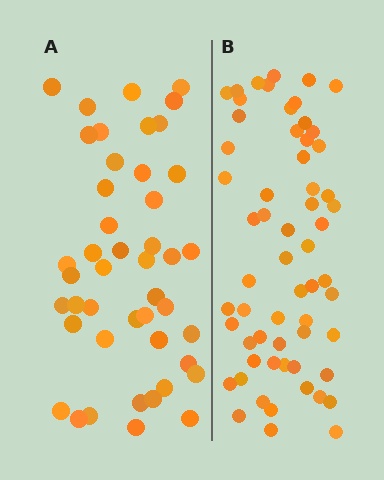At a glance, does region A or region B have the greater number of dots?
Region B (the right region) has more dots.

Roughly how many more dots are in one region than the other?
Region B has approximately 15 more dots than region A.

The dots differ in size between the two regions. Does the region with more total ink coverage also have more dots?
No. Region A has more total ink coverage because its dots are larger, but region B actually contains more individual dots. Total area can be misleading — the number of items is what matters here.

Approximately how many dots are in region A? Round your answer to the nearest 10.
About 40 dots. (The exact count is 45, which rounds to 40.)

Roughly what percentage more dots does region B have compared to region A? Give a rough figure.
About 35% more.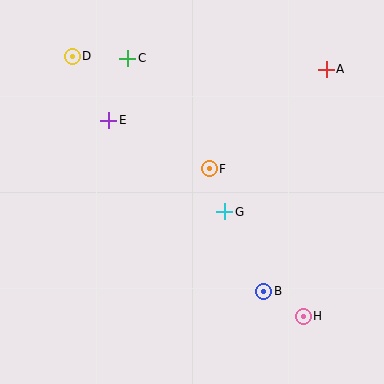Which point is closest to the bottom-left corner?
Point B is closest to the bottom-left corner.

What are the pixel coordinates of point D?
Point D is at (72, 56).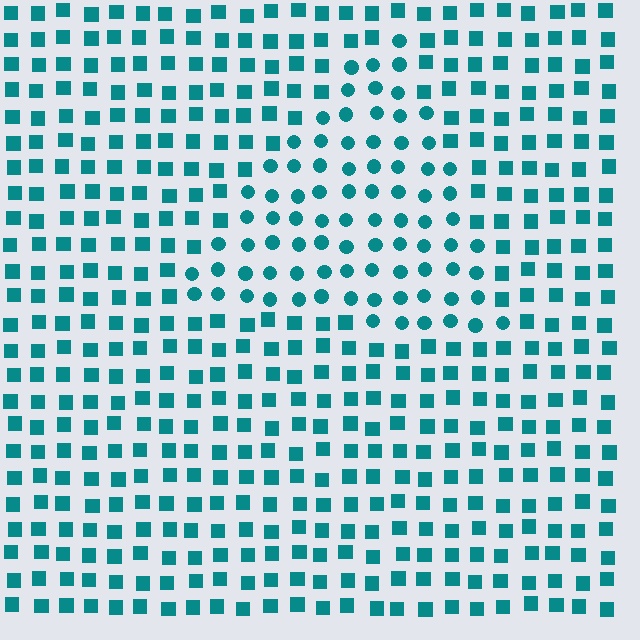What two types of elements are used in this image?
The image uses circles inside the triangle region and squares outside it.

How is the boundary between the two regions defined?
The boundary is defined by a change in element shape: circles inside vs. squares outside. All elements share the same color and spacing.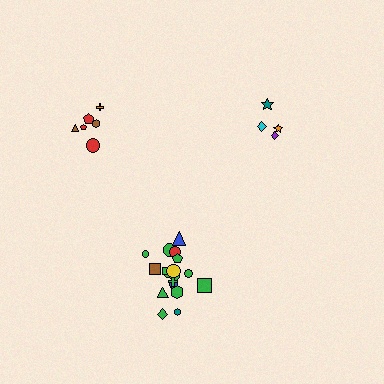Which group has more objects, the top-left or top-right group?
The top-left group.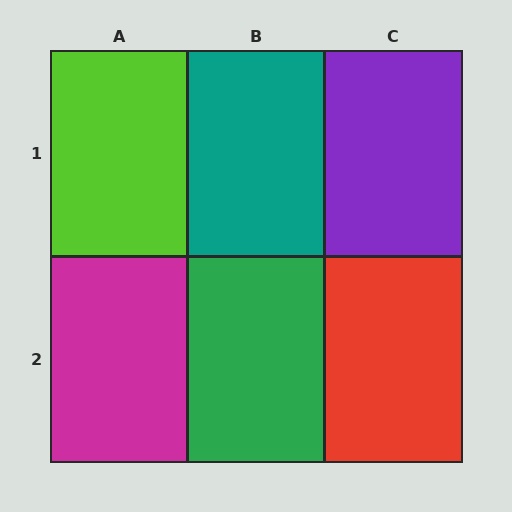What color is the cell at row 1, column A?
Lime.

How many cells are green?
1 cell is green.